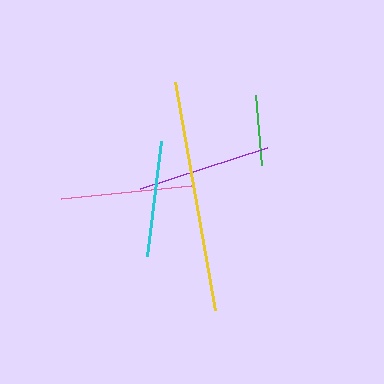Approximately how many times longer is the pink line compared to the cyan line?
The pink line is approximately 1.1 times the length of the cyan line.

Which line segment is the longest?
The yellow line is the longest at approximately 231 pixels.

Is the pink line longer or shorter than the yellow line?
The yellow line is longer than the pink line.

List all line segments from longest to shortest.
From longest to shortest: yellow, purple, pink, cyan, green.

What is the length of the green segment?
The green segment is approximately 70 pixels long.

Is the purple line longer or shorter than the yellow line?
The yellow line is longer than the purple line.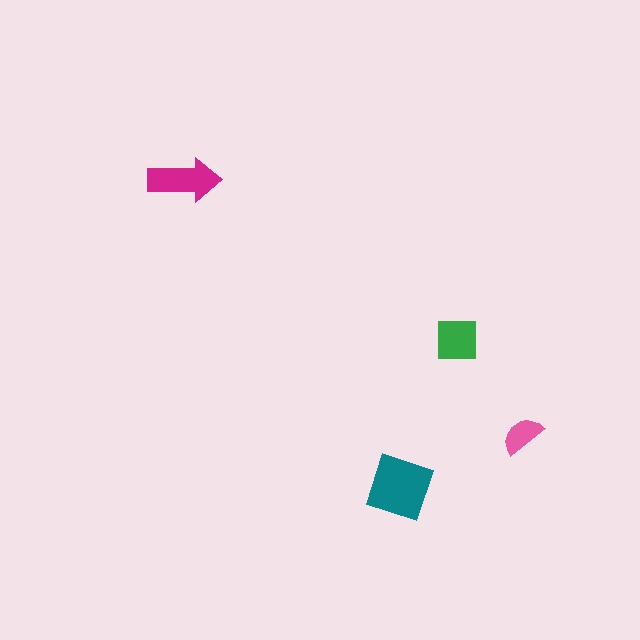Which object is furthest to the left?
The magenta arrow is leftmost.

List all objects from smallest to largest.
The pink semicircle, the green square, the magenta arrow, the teal diamond.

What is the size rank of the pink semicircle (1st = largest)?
4th.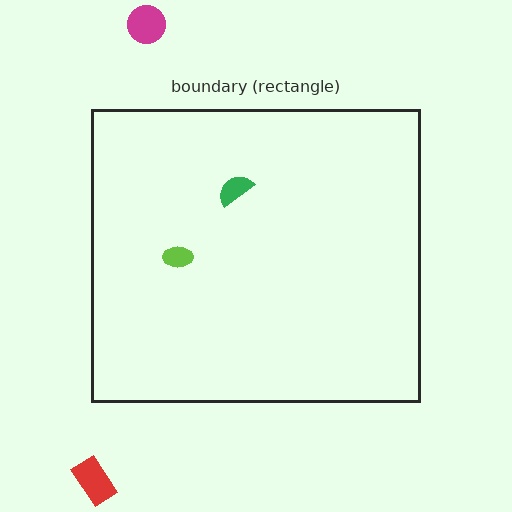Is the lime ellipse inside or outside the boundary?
Inside.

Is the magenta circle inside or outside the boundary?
Outside.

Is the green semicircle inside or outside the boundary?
Inside.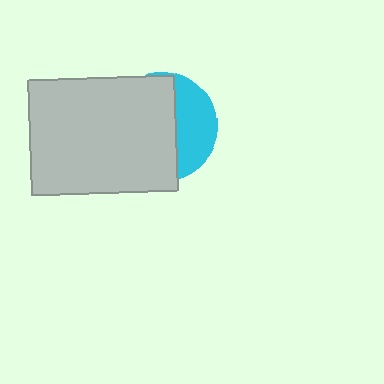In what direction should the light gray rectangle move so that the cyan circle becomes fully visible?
The light gray rectangle should move left. That is the shortest direction to clear the overlap and leave the cyan circle fully visible.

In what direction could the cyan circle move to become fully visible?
The cyan circle could move right. That would shift it out from behind the light gray rectangle entirely.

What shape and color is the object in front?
The object in front is a light gray rectangle.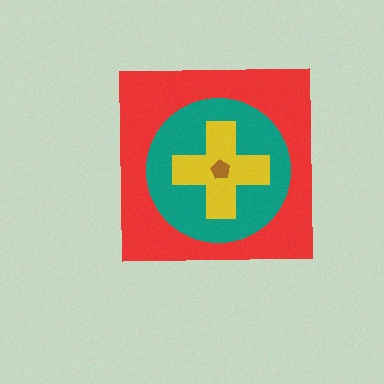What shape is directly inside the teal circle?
The yellow cross.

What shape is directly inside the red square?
The teal circle.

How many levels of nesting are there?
4.